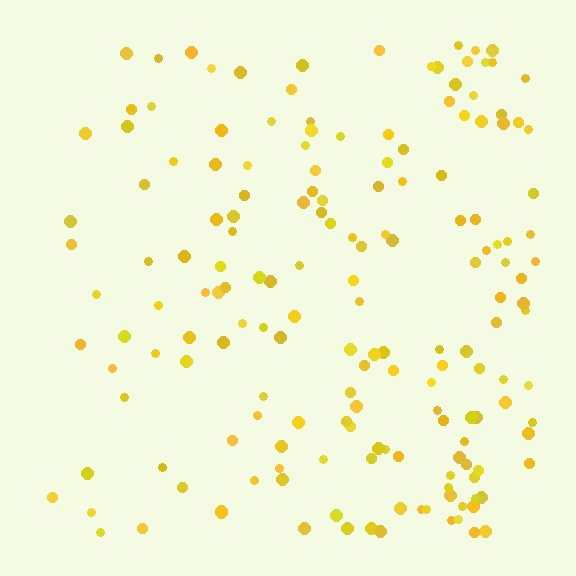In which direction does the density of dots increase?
From left to right, with the right side densest.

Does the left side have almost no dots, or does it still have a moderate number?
Still a moderate number, just noticeably fewer than the right.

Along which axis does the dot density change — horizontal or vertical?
Horizontal.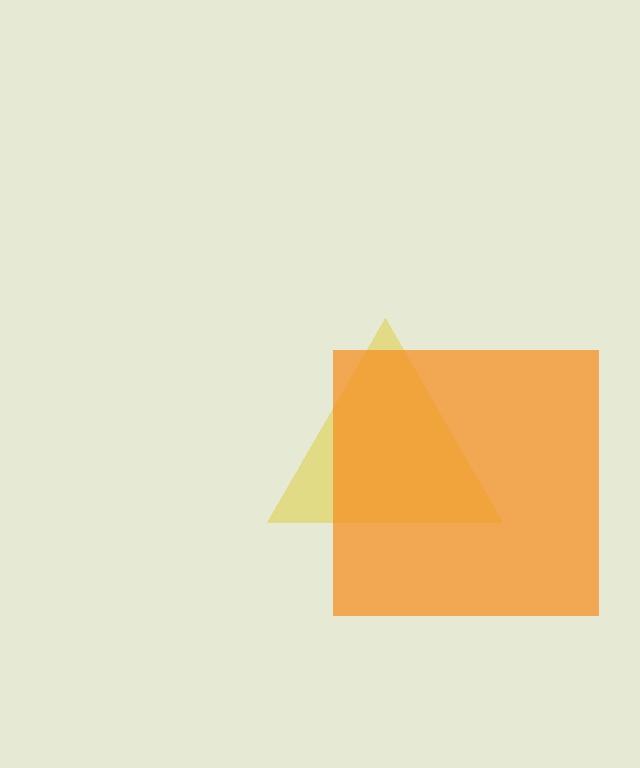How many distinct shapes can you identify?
There are 2 distinct shapes: a yellow triangle, an orange square.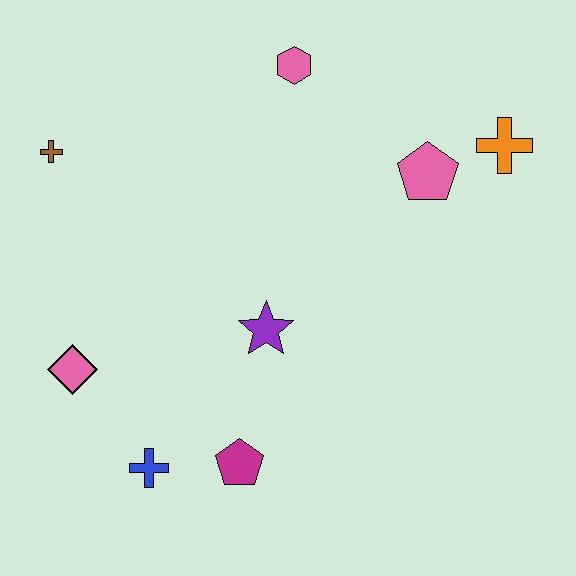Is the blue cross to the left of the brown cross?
No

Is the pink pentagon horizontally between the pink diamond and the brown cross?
No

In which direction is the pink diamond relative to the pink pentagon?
The pink diamond is to the left of the pink pentagon.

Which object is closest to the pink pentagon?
The orange cross is closest to the pink pentagon.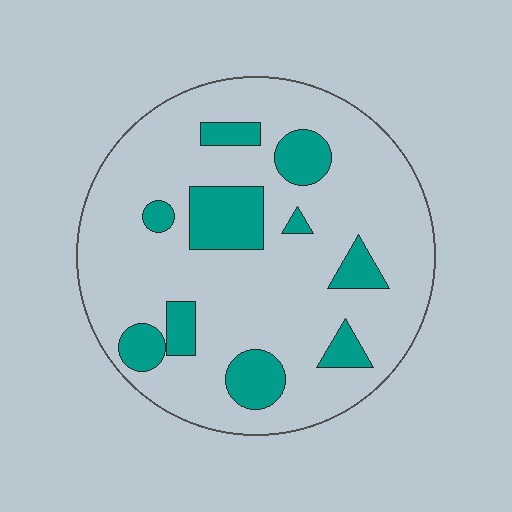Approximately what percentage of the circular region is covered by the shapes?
Approximately 20%.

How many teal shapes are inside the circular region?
10.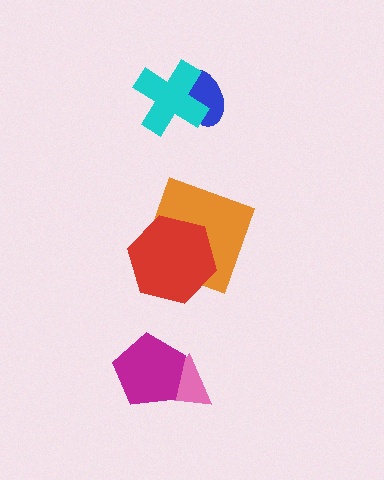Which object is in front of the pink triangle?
The magenta pentagon is in front of the pink triangle.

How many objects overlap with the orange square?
1 object overlaps with the orange square.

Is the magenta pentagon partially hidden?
No, no other shape covers it.